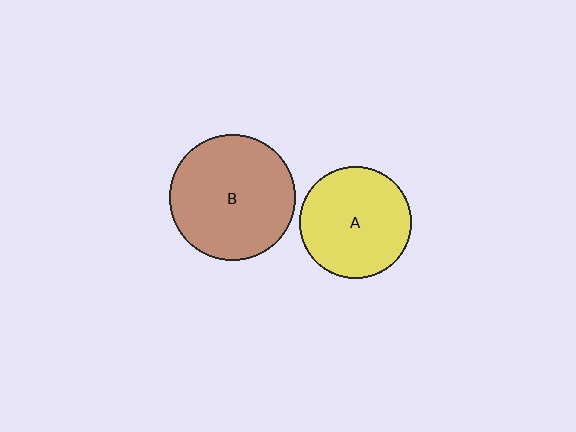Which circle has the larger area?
Circle B (brown).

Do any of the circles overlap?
No, none of the circles overlap.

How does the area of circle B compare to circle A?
Approximately 1.3 times.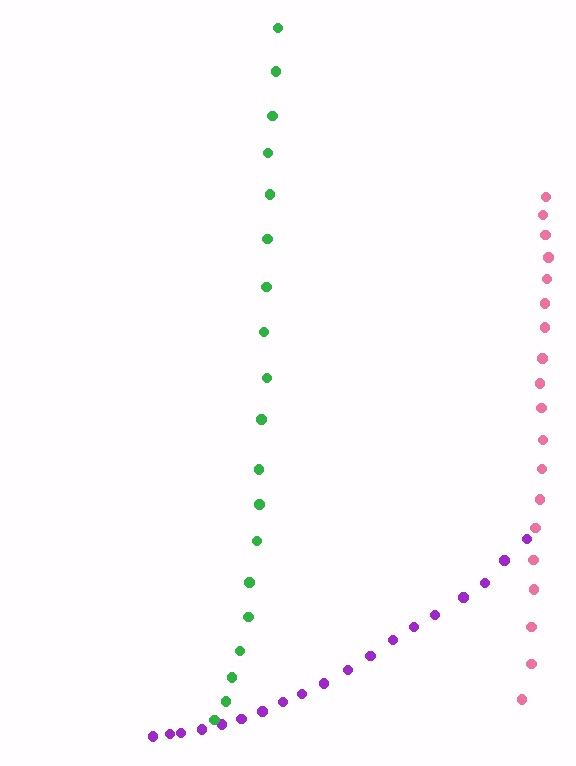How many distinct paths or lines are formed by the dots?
There are 3 distinct paths.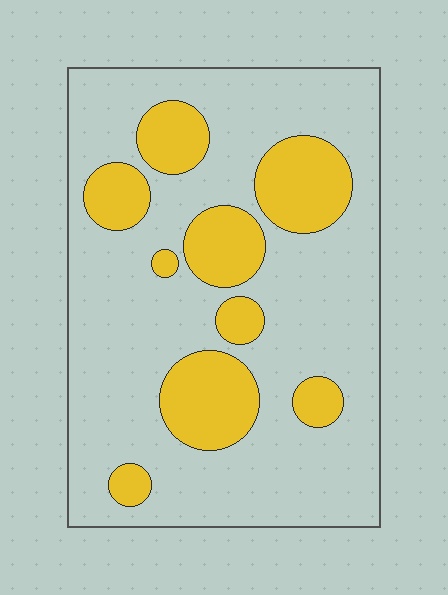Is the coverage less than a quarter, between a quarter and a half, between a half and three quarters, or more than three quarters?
Less than a quarter.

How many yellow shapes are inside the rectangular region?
9.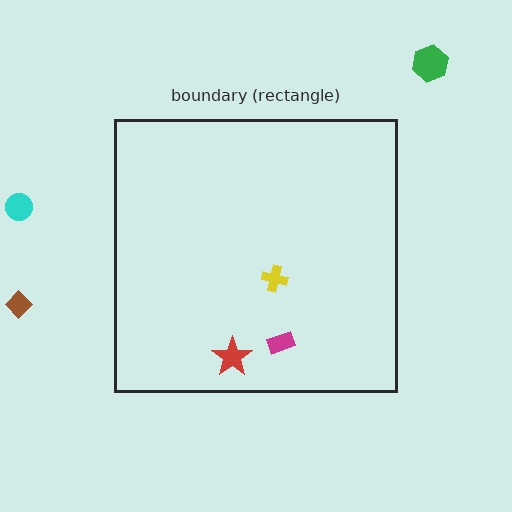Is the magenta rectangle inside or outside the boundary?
Inside.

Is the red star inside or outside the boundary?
Inside.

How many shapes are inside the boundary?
3 inside, 3 outside.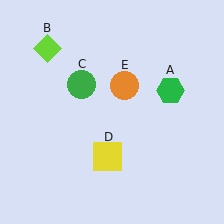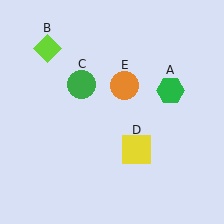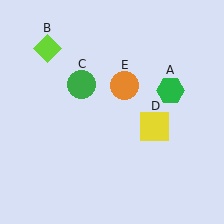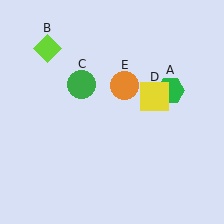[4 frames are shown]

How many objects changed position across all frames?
1 object changed position: yellow square (object D).